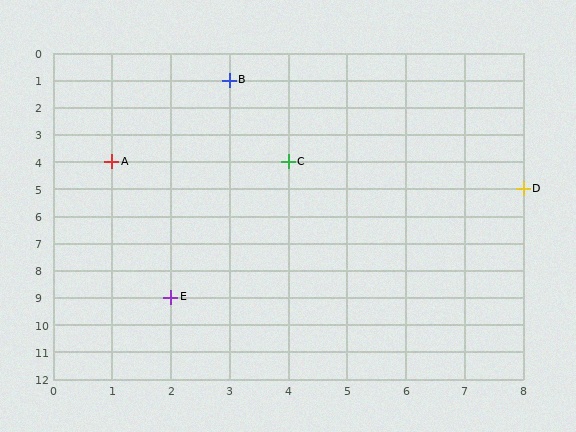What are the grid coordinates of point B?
Point B is at grid coordinates (3, 1).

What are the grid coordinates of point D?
Point D is at grid coordinates (8, 5).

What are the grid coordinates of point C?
Point C is at grid coordinates (4, 4).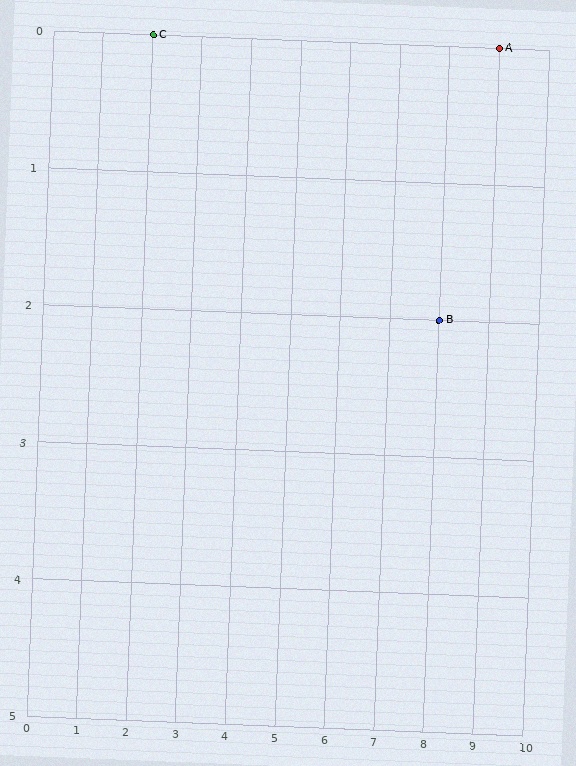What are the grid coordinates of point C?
Point C is at grid coordinates (2, 0).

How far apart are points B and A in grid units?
Points B and A are 1 column and 2 rows apart (about 2.2 grid units diagonally).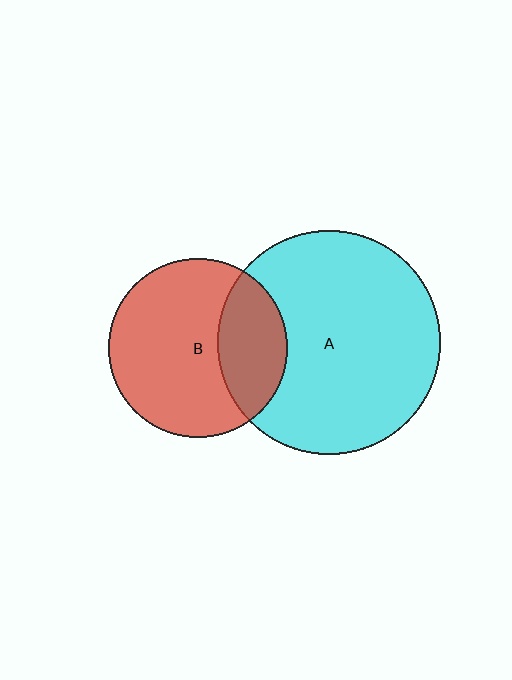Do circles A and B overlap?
Yes.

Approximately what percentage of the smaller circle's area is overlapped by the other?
Approximately 30%.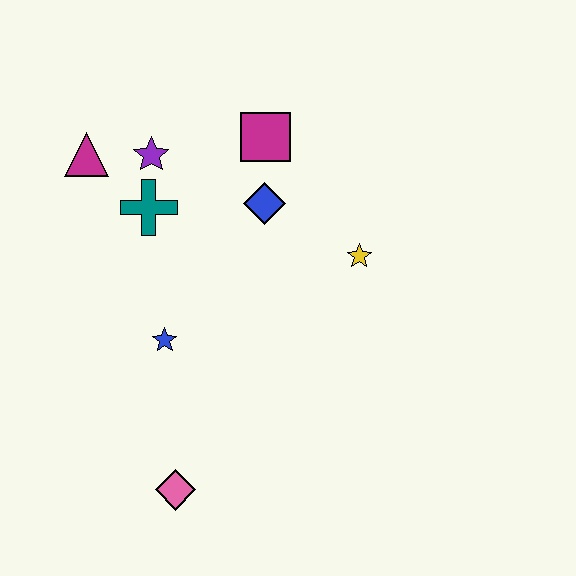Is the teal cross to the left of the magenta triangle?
No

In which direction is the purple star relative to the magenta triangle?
The purple star is to the right of the magenta triangle.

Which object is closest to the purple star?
The teal cross is closest to the purple star.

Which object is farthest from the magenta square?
The pink diamond is farthest from the magenta square.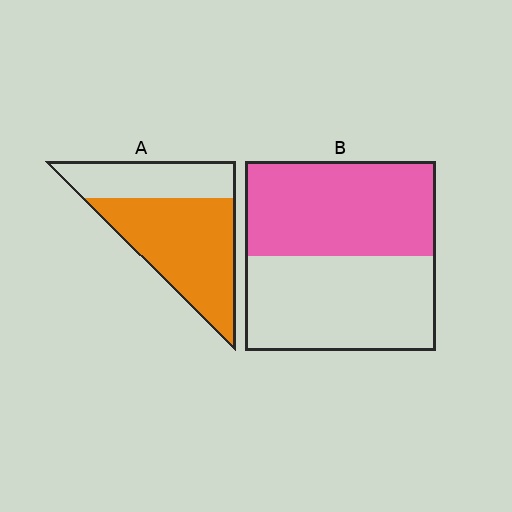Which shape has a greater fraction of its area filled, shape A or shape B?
Shape A.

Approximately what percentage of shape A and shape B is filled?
A is approximately 65% and B is approximately 50%.